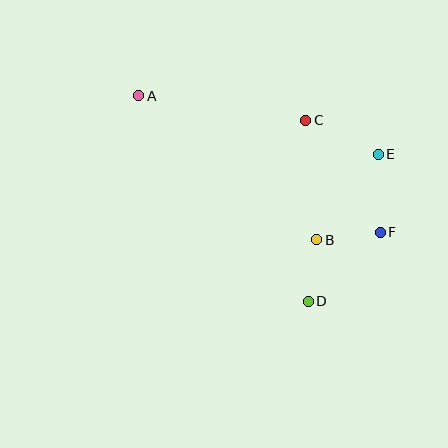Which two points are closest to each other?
Points B and D are closest to each other.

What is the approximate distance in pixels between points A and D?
The distance between A and D is approximately 266 pixels.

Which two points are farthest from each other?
Points A and F are farthest from each other.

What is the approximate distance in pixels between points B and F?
The distance between B and F is approximately 64 pixels.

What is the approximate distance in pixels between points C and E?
The distance between C and E is approximately 80 pixels.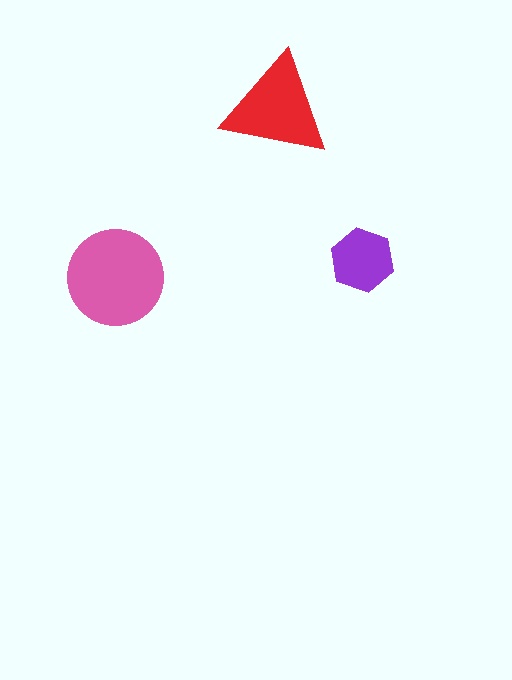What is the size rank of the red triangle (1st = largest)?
2nd.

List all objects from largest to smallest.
The pink circle, the red triangle, the purple hexagon.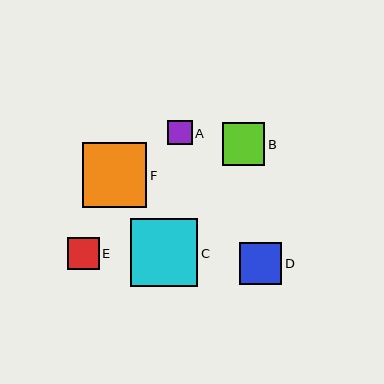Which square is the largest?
Square C is the largest with a size of approximately 67 pixels.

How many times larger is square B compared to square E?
Square B is approximately 1.4 times the size of square E.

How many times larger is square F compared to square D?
Square F is approximately 1.5 times the size of square D.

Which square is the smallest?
Square A is the smallest with a size of approximately 24 pixels.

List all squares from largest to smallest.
From largest to smallest: C, F, B, D, E, A.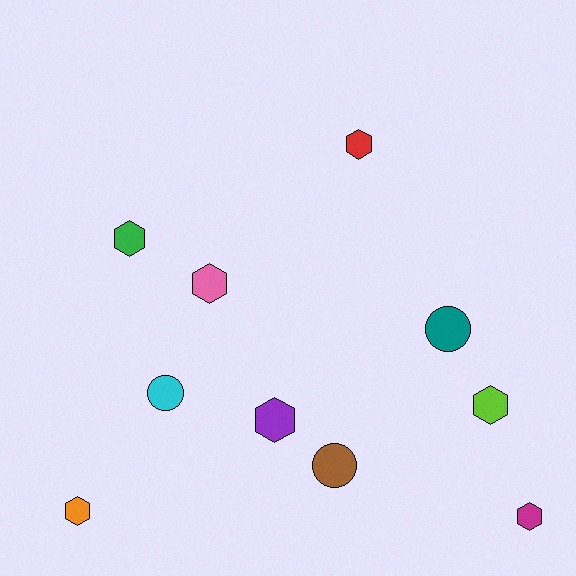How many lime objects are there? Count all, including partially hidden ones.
There is 1 lime object.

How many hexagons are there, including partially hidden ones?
There are 7 hexagons.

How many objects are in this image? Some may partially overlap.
There are 10 objects.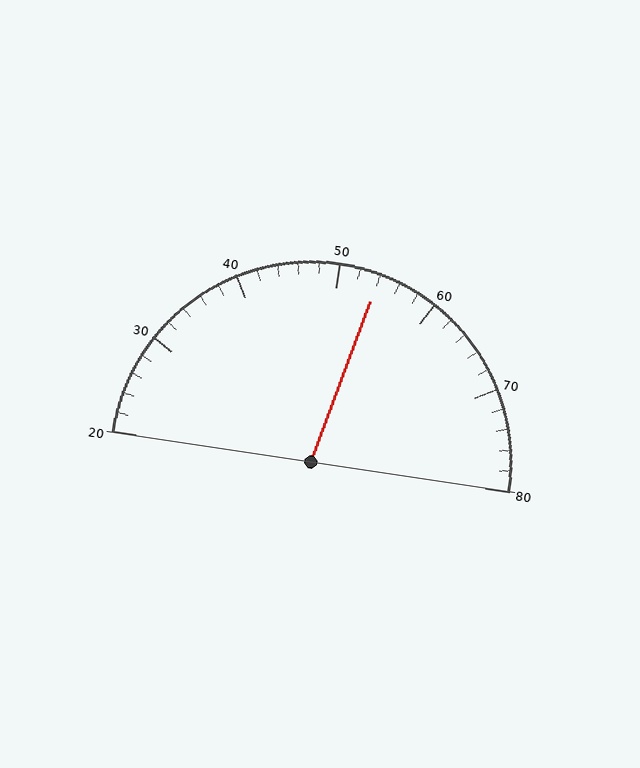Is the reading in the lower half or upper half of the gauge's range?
The reading is in the upper half of the range (20 to 80).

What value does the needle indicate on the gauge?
The needle indicates approximately 54.